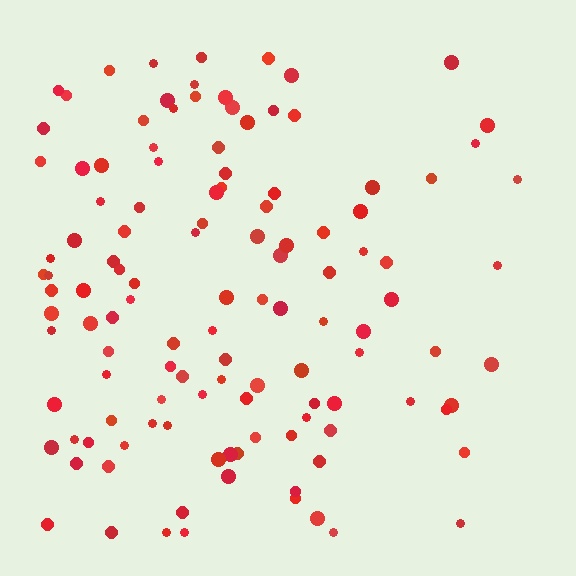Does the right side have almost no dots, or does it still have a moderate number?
Still a moderate number, just noticeably fewer than the left.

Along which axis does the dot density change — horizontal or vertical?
Horizontal.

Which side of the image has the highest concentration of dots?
The left.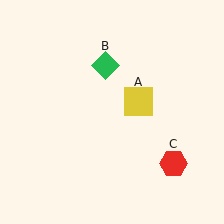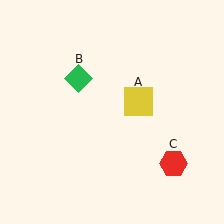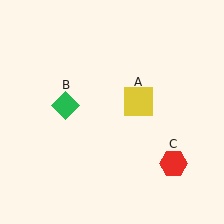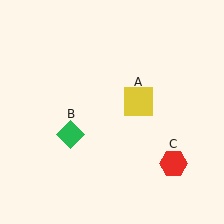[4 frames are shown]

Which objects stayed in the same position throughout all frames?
Yellow square (object A) and red hexagon (object C) remained stationary.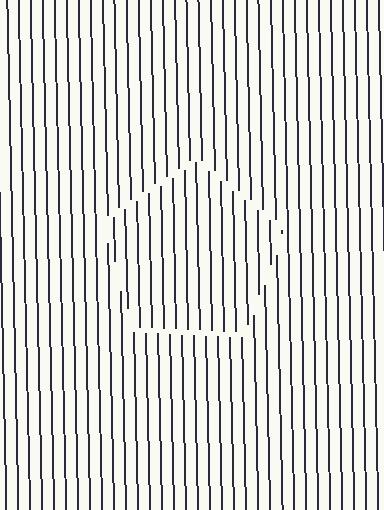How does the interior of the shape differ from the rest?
The interior of the shape contains the same grating, shifted by half a period — the contour is defined by the phase discontinuity where line-ends from the inner and outer gratings abut.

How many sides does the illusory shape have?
5 sides — the line-ends trace a pentagon.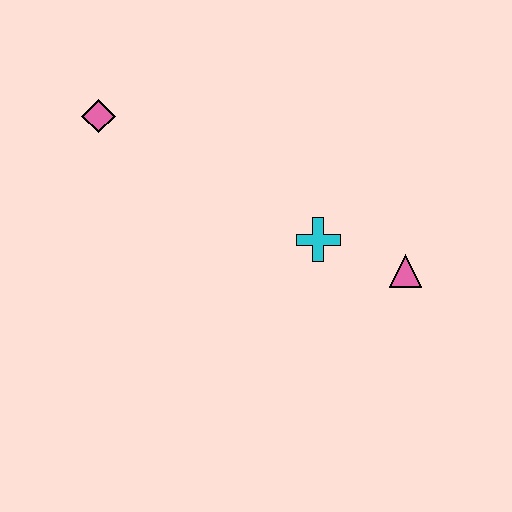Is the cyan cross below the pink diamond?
Yes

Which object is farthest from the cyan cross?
The pink diamond is farthest from the cyan cross.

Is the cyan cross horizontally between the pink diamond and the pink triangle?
Yes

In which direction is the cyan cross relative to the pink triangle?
The cyan cross is to the left of the pink triangle.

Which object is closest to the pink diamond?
The cyan cross is closest to the pink diamond.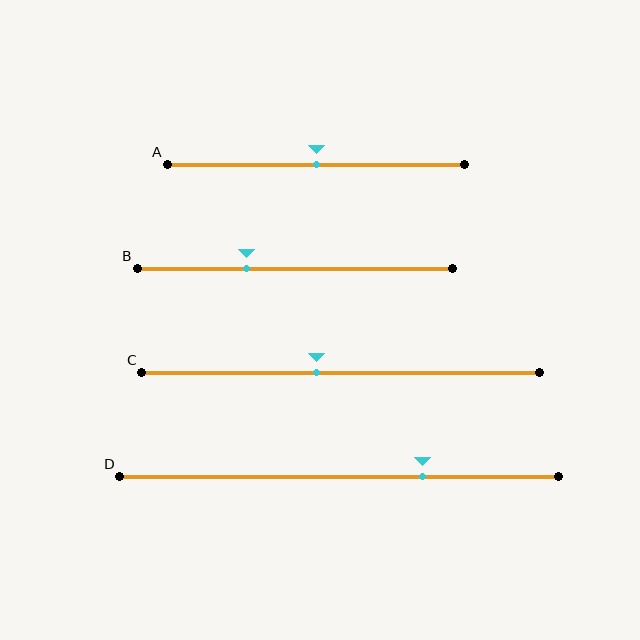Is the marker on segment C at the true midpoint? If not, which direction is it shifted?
No, the marker on segment C is shifted to the left by about 6% of the segment length.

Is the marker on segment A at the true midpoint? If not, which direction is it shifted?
Yes, the marker on segment A is at the true midpoint.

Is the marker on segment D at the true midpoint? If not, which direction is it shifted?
No, the marker on segment D is shifted to the right by about 19% of the segment length.